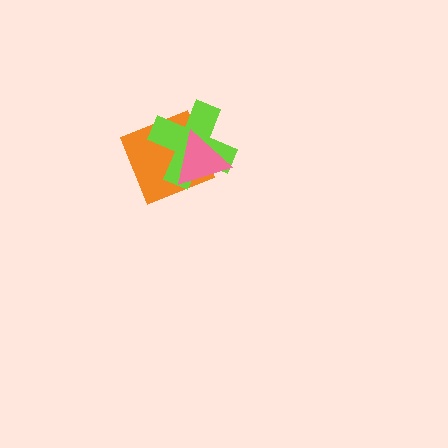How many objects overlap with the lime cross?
2 objects overlap with the lime cross.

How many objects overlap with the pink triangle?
2 objects overlap with the pink triangle.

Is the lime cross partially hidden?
Yes, it is partially covered by another shape.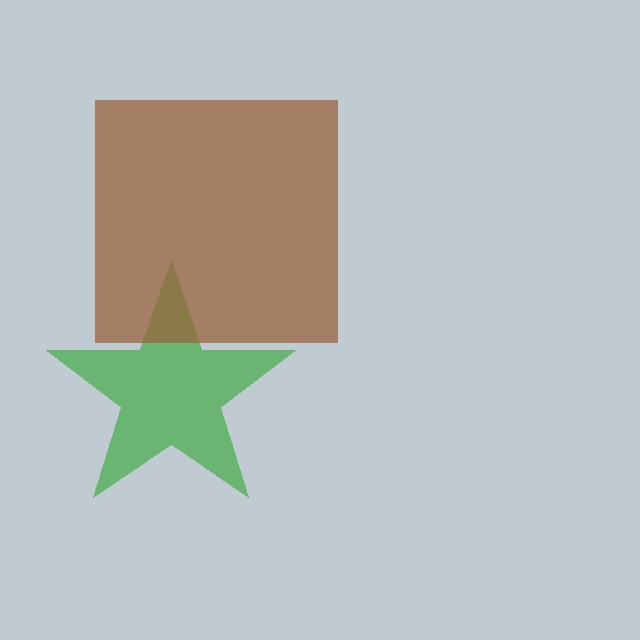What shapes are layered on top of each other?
The layered shapes are: a green star, a brown square.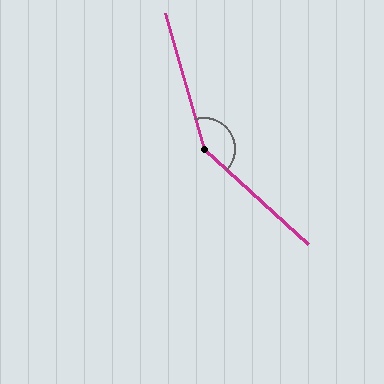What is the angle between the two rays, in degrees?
Approximately 148 degrees.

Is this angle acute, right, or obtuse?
It is obtuse.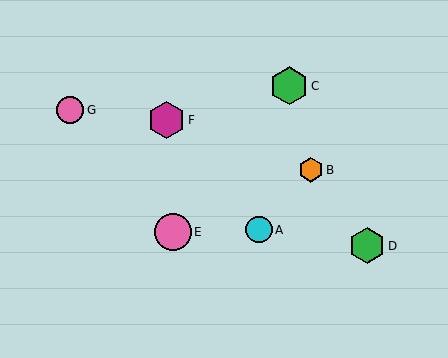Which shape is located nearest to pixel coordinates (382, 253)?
The green hexagon (labeled D) at (367, 246) is nearest to that location.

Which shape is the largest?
The green hexagon (labeled C) is the largest.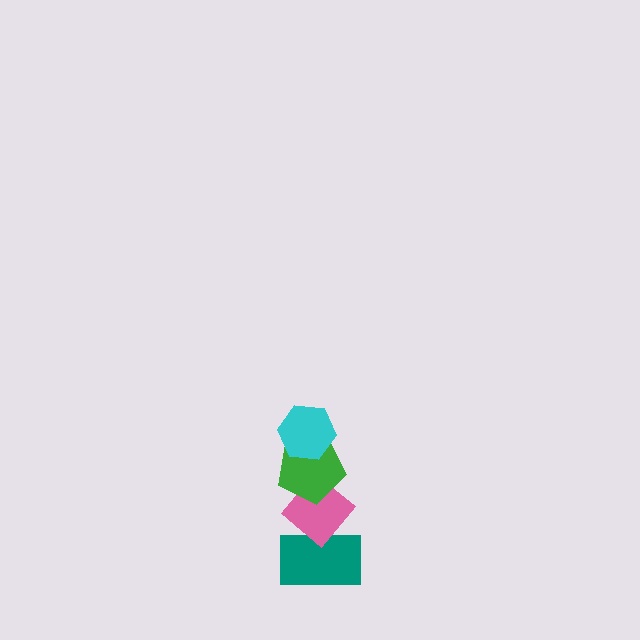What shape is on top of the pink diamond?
The green pentagon is on top of the pink diamond.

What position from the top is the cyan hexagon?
The cyan hexagon is 1st from the top.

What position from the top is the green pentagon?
The green pentagon is 2nd from the top.